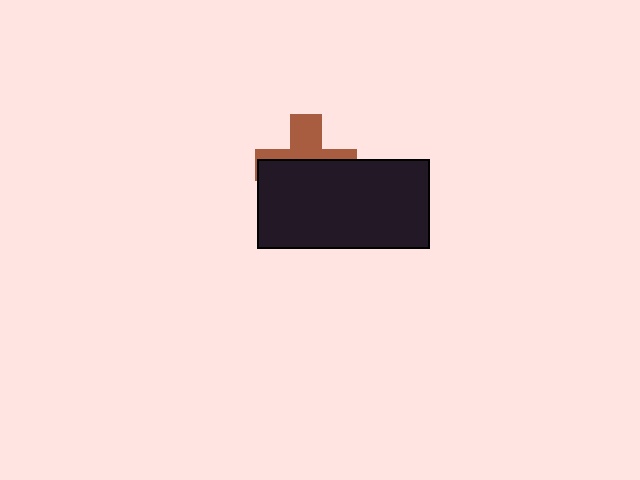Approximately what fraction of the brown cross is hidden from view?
Roughly 60% of the brown cross is hidden behind the black rectangle.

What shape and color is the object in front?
The object in front is a black rectangle.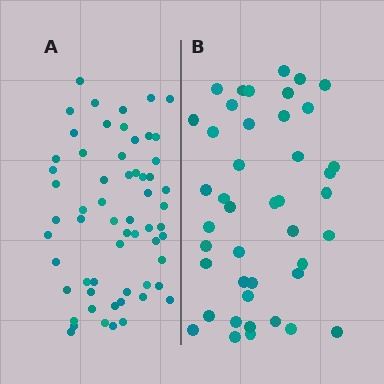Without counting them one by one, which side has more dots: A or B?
Region A (the left region) has more dots.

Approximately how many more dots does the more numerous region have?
Region A has approximately 15 more dots than region B.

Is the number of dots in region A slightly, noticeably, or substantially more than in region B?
Region A has noticeably more, but not dramatically so. The ratio is roughly 1.4 to 1.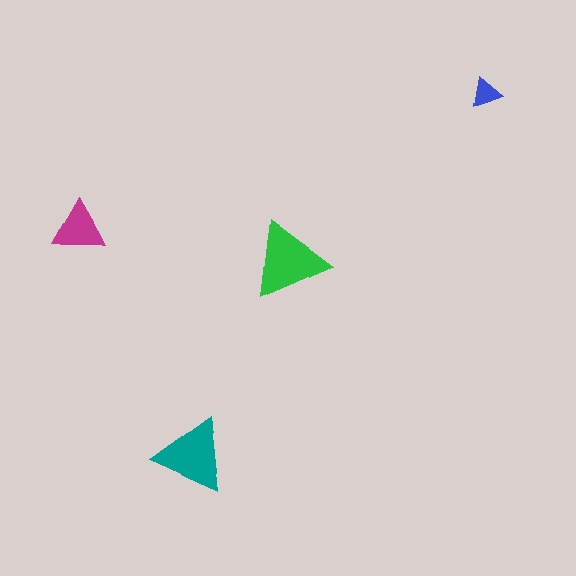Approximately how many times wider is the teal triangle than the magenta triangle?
About 1.5 times wider.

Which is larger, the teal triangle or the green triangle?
The green one.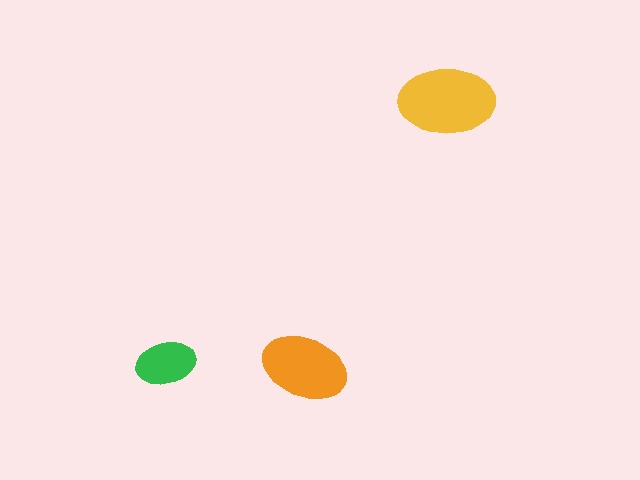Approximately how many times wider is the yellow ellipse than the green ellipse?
About 1.5 times wider.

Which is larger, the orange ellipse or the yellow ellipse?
The yellow one.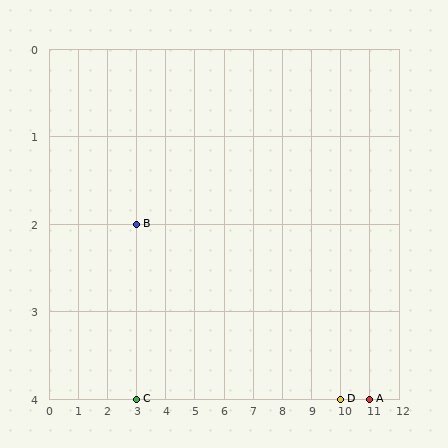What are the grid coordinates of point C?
Point C is at grid coordinates (3, 4).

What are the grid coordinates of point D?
Point D is at grid coordinates (10, 4).